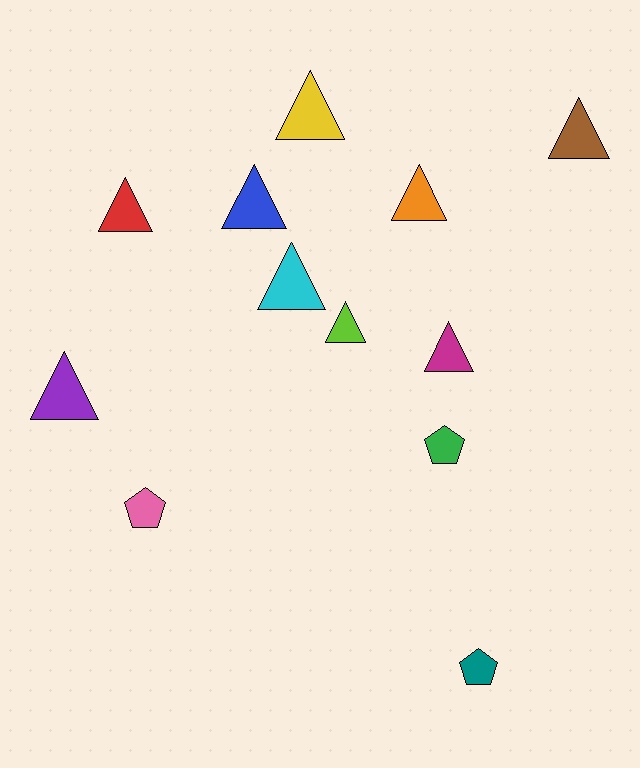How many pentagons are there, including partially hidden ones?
There are 3 pentagons.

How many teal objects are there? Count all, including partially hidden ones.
There is 1 teal object.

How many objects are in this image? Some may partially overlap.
There are 12 objects.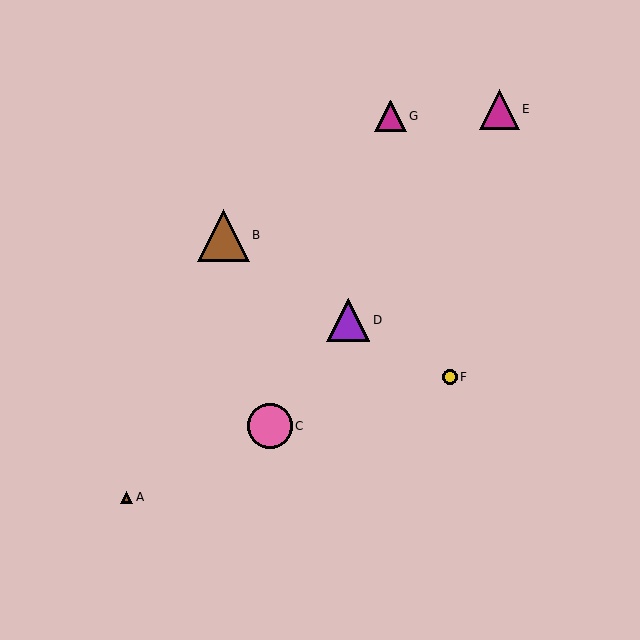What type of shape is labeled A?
Shape A is a brown triangle.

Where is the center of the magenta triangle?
The center of the magenta triangle is at (499, 109).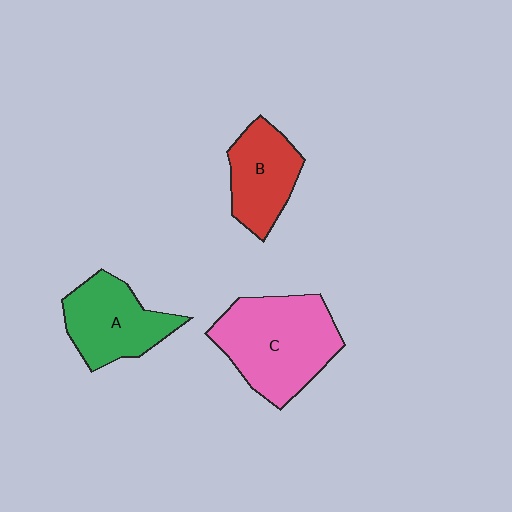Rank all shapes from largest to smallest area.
From largest to smallest: C (pink), A (green), B (red).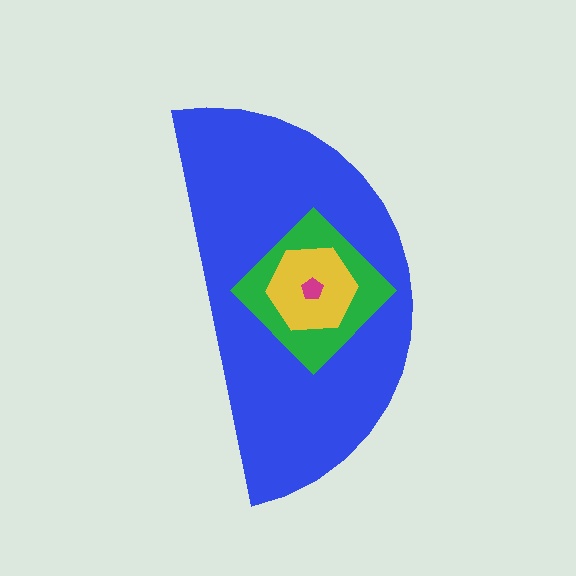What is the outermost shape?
The blue semicircle.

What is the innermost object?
The magenta pentagon.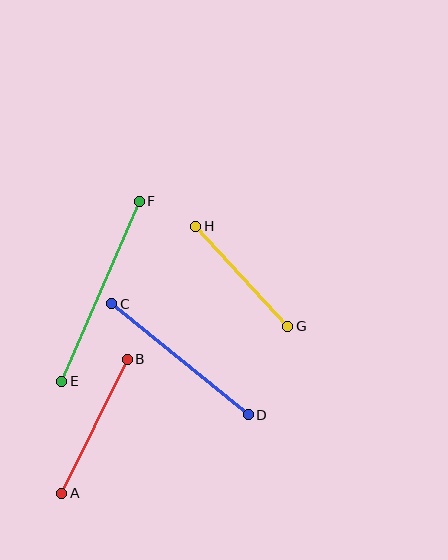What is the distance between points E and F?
The distance is approximately 196 pixels.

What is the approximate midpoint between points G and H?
The midpoint is at approximately (242, 276) pixels.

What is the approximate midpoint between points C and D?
The midpoint is at approximately (180, 359) pixels.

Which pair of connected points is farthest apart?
Points E and F are farthest apart.